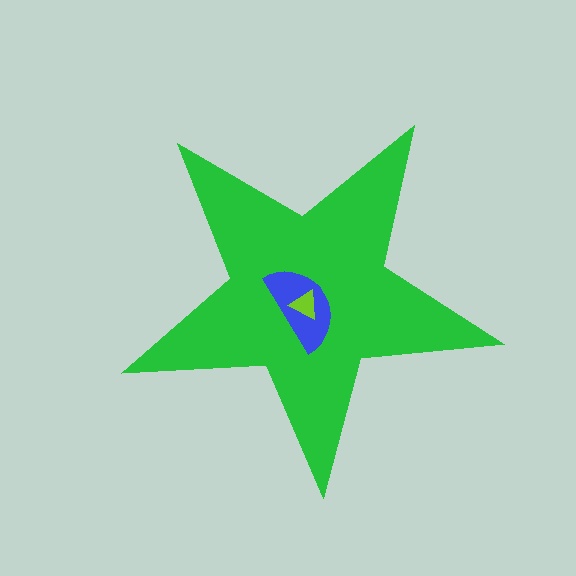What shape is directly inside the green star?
The blue semicircle.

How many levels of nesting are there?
3.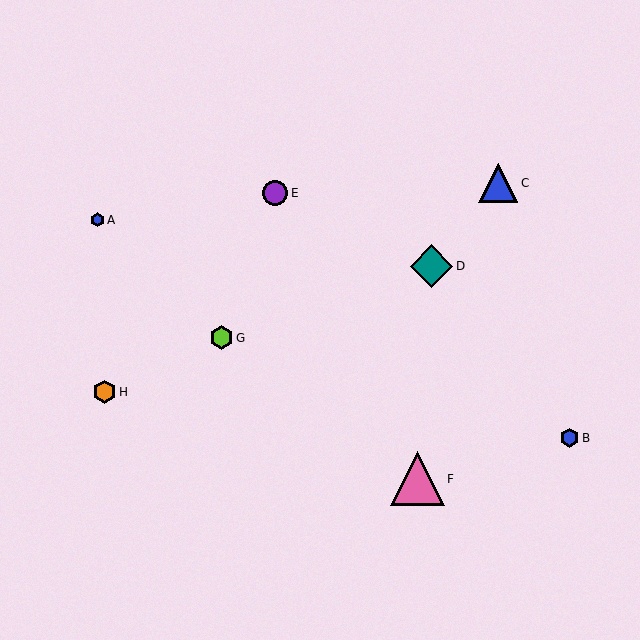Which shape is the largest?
The pink triangle (labeled F) is the largest.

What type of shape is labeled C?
Shape C is a blue triangle.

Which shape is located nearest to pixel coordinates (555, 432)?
The blue hexagon (labeled B) at (570, 438) is nearest to that location.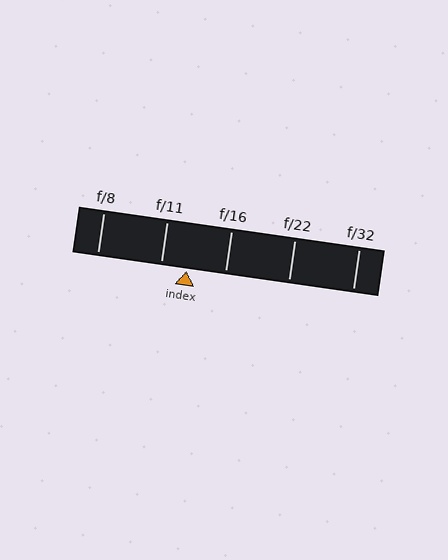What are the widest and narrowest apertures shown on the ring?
The widest aperture shown is f/8 and the narrowest is f/32.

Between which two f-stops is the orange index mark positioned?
The index mark is between f/11 and f/16.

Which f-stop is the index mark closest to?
The index mark is closest to f/11.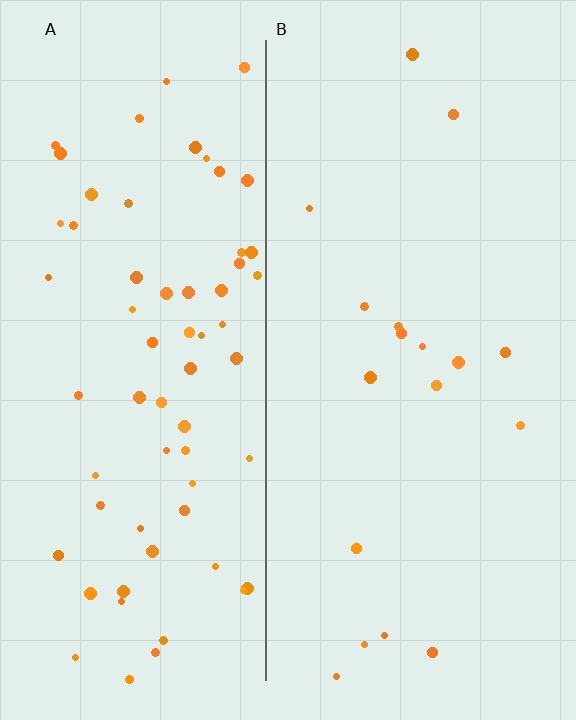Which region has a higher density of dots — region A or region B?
A (the left).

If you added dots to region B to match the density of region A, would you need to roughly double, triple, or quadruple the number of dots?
Approximately quadruple.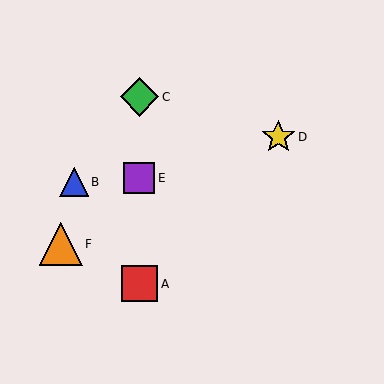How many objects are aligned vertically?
3 objects (A, C, E) are aligned vertically.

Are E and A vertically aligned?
Yes, both are at x≈139.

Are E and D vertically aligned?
No, E is at x≈139 and D is at x≈278.